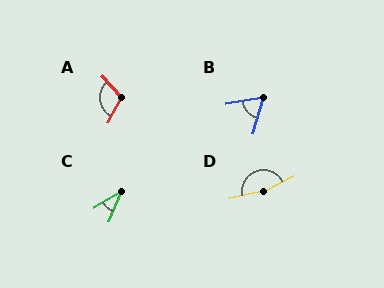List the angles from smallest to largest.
C (37°), B (63°), A (110°), D (166°).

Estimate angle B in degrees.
Approximately 63 degrees.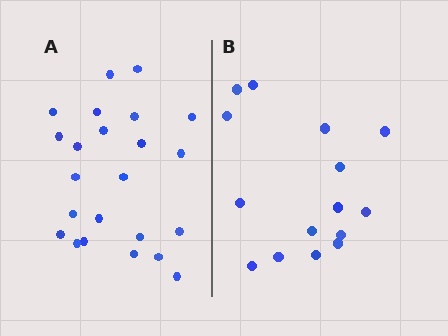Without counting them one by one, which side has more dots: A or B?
Region A (the left region) has more dots.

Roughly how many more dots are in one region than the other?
Region A has roughly 8 or so more dots than region B.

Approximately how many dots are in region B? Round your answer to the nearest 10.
About 20 dots. (The exact count is 15, which rounds to 20.)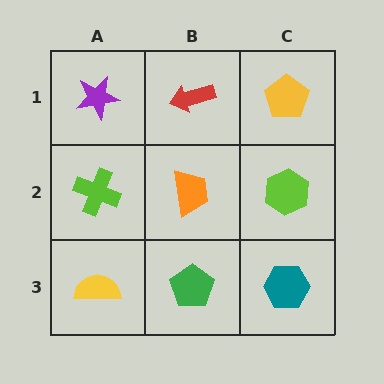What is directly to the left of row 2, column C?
An orange trapezoid.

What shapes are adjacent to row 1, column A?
A lime cross (row 2, column A), a red arrow (row 1, column B).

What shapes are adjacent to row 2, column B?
A red arrow (row 1, column B), a green pentagon (row 3, column B), a lime cross (row 2, column A), a lime hexagon (row 2, column C).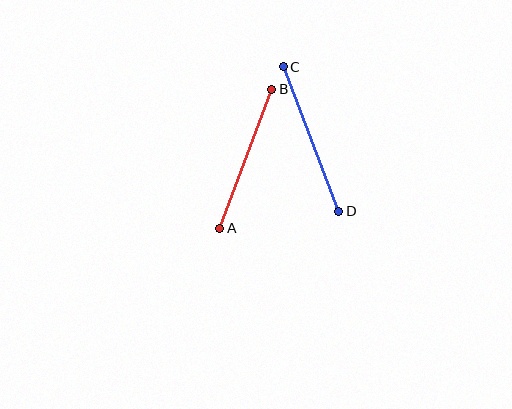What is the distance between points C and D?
The distance is approximately 155 pixels.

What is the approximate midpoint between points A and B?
The midpoint is at approximately (246, 159) pixels.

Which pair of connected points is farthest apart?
Points C and D are farthest apart.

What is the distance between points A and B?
The distance is approximately 149 pixels.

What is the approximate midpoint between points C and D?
The midpoint is at approximately (311, 139) pixels.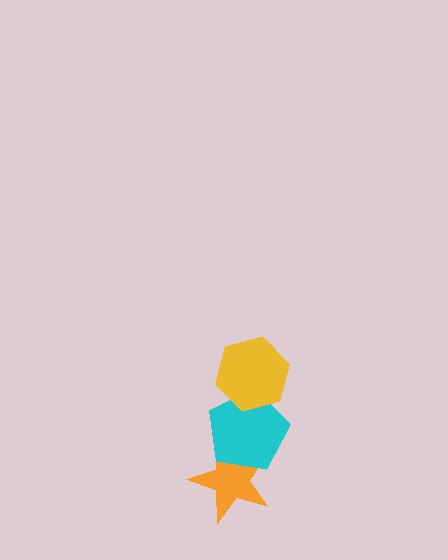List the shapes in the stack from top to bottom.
From top to bottom: the yellow hexagon, the cyan pentagon, the orange star.